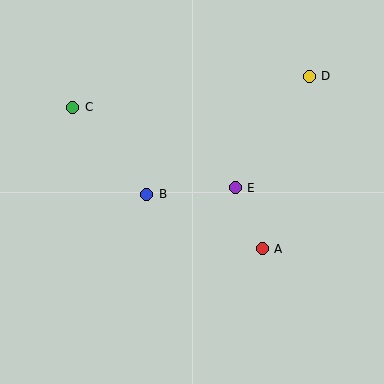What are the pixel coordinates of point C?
Point C is at (73, 107).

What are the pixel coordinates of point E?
Point E is at (235, 188).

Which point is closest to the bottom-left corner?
Point B is closest to the bottom-left corner.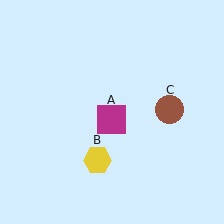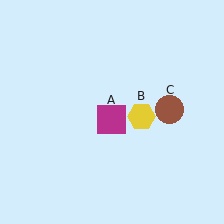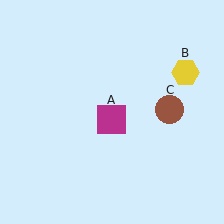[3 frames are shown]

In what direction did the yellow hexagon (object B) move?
The yellow hexagon (object B) moved up and to the right.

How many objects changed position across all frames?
1 object changed position: yellow hexagon (object B).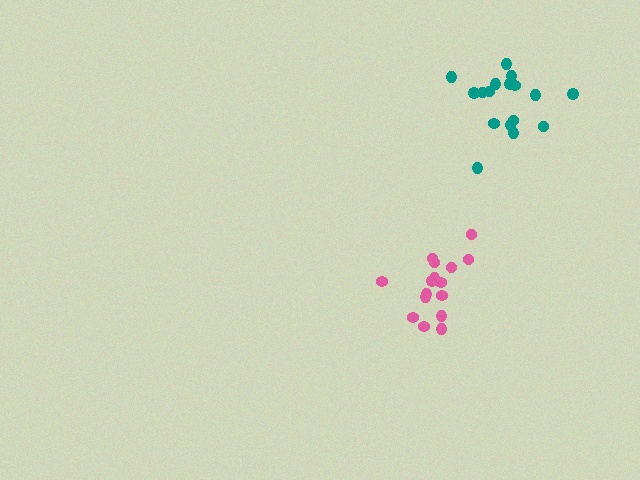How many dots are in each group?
Group 1: 17 dots, Group 2: 16 dots (33 total).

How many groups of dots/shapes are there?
There are 2 groups.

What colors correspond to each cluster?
The clusters are colored: teal, pink.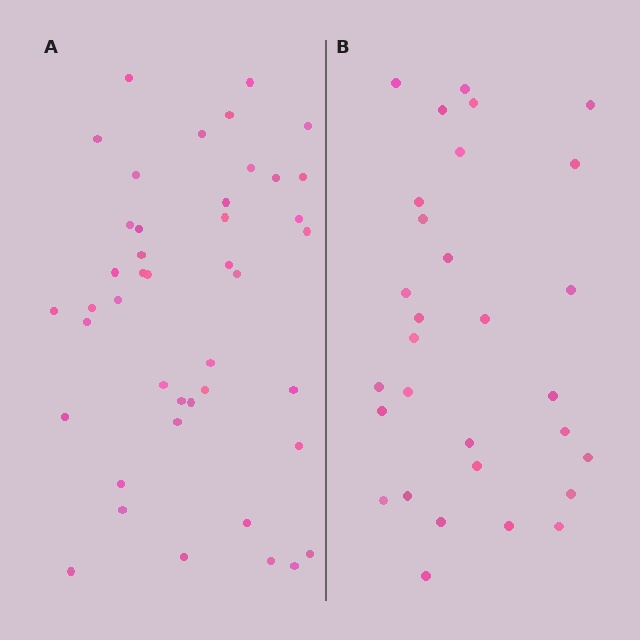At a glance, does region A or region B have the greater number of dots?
Region A (the left region) has more dots.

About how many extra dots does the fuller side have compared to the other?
Region A has approximately 15 more dots than region B.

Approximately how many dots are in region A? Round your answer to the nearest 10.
About 40 dots. (The exact count is 43, which rounds to 40.)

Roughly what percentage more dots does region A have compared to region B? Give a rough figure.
About 45% more.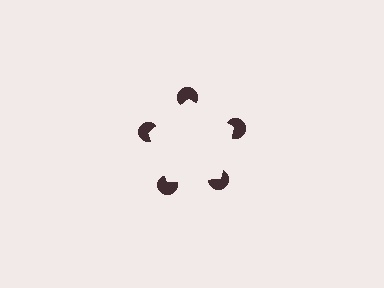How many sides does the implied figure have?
5 sides.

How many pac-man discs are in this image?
There are 5 — one at each vertex of the illusory pentagon.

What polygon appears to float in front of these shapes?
An illusory pentagon — its edges are inferred from the aligned wedge cuts in the pac-man discs, not physically drawn.